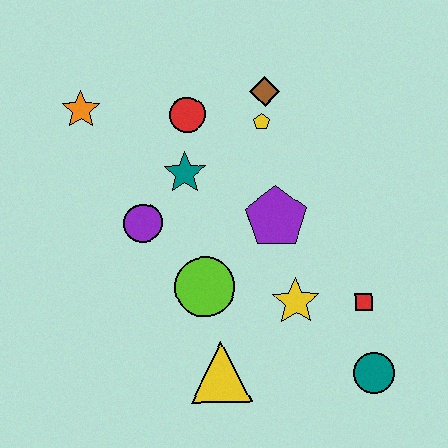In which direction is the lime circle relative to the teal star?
The lime circle is below the teal star.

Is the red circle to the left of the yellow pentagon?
Yes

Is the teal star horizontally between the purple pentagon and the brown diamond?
No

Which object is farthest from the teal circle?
The orange star is farthest from the teal circle.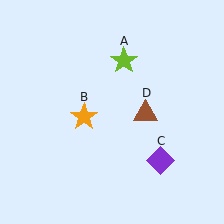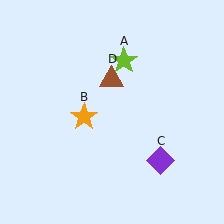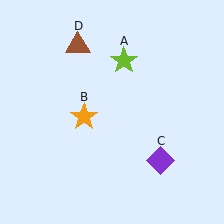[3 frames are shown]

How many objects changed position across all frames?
1 object changed position: brown triangle (object D).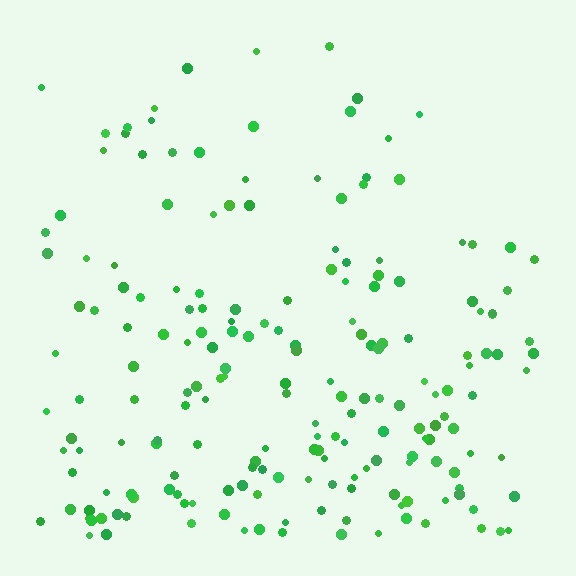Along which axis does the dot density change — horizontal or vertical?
Vertical.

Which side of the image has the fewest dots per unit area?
The top.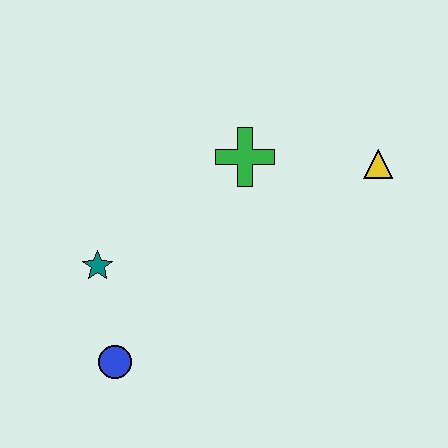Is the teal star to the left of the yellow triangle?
Yes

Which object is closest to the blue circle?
The teal star is closest to the blue circle.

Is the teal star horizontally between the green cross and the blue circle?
No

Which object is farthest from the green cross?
The blue circle is farthest from the green cross.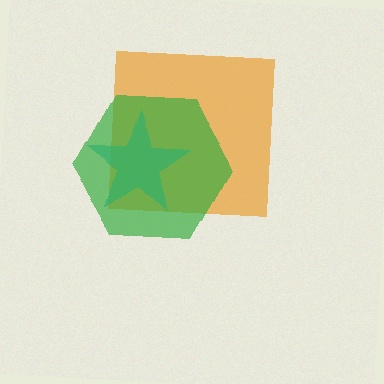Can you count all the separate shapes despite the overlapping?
Yes, there are 3 separate shapes.